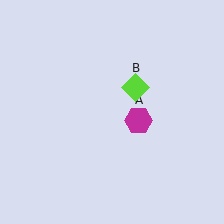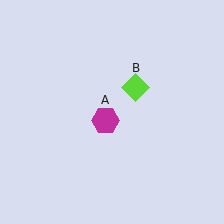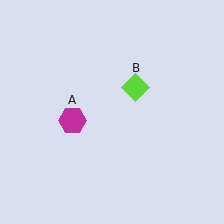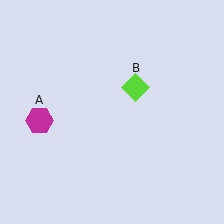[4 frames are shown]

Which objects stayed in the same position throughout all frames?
Lime diamond (object B) remained stationary.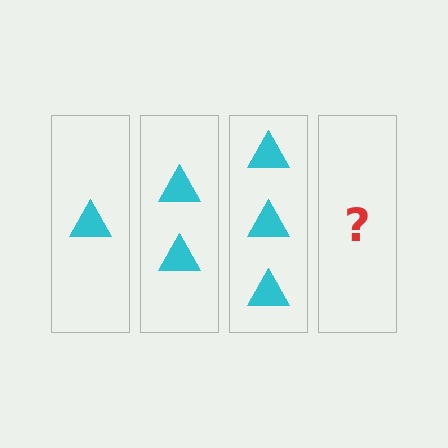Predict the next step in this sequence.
The next step is 4 triangles.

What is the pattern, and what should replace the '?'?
The pattern is that each step adds one more triangle. The '?' should be 4 triangles.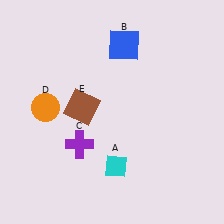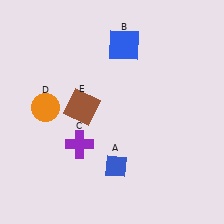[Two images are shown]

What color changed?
The diamond (A) changed from cyan in Image 1 to blue in Image 2.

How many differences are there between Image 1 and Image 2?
There is 1 difference between the two images.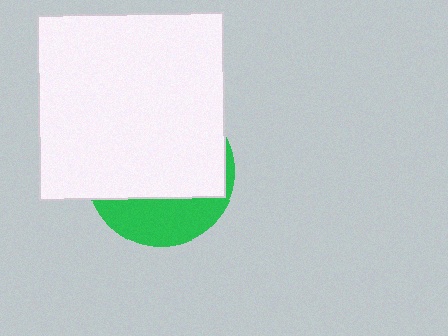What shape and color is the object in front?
The object in front is a white square.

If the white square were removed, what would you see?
You would see the complete green circle.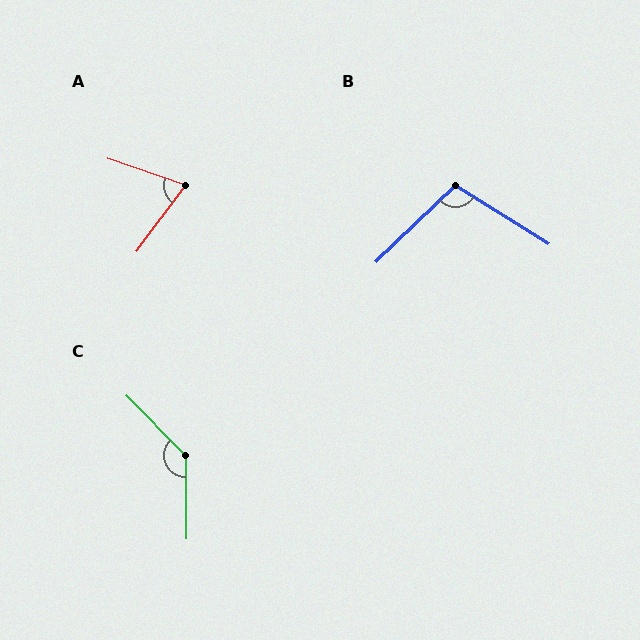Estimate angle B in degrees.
Approximately 104 degrees.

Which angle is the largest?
C, at approximately 136 degrees.